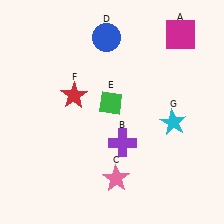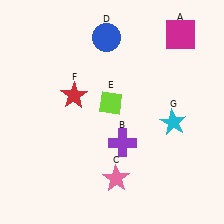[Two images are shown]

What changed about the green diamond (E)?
In Image 1, E is green. In Image 2, it changed to lime.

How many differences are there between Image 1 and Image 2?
There is 1 difference between the two images.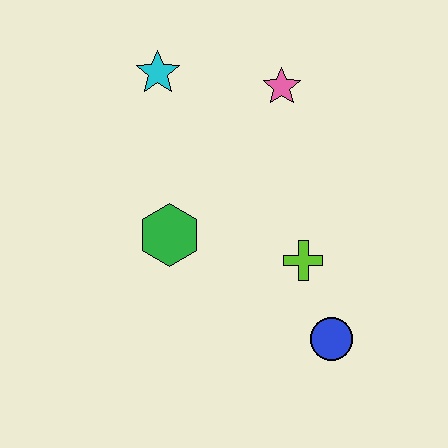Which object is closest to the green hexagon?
The lime cross is closest to the green hexagon.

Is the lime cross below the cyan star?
Yes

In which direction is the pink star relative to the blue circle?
The pink star is above the blue circle.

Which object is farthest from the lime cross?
The cyan star is farthest from the lime cross.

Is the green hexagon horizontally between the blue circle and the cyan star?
Yes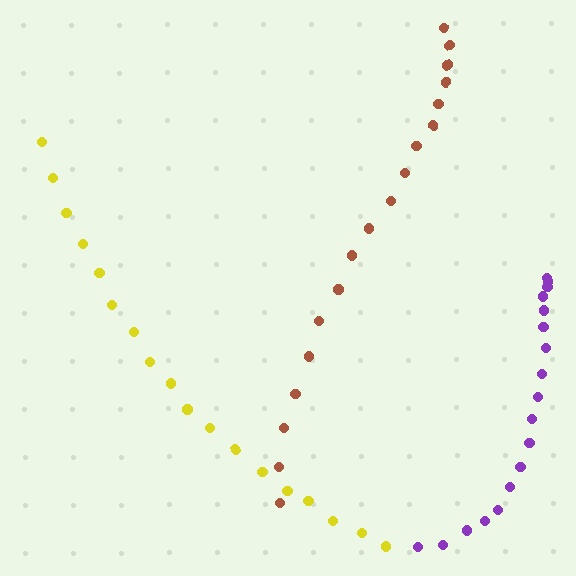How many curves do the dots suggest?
There are 3 distinct paths.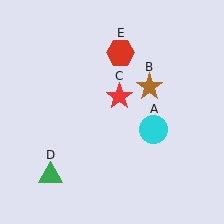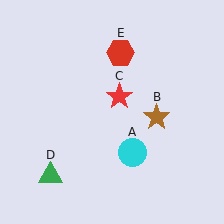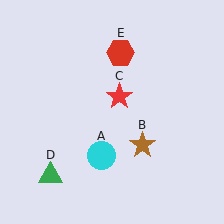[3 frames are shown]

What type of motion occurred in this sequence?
The cyan circle (object A), brown star (object B) rotated clockwise around the center of the scene.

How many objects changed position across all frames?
2 objects changed position: cyan circle (object A), brown star (object B).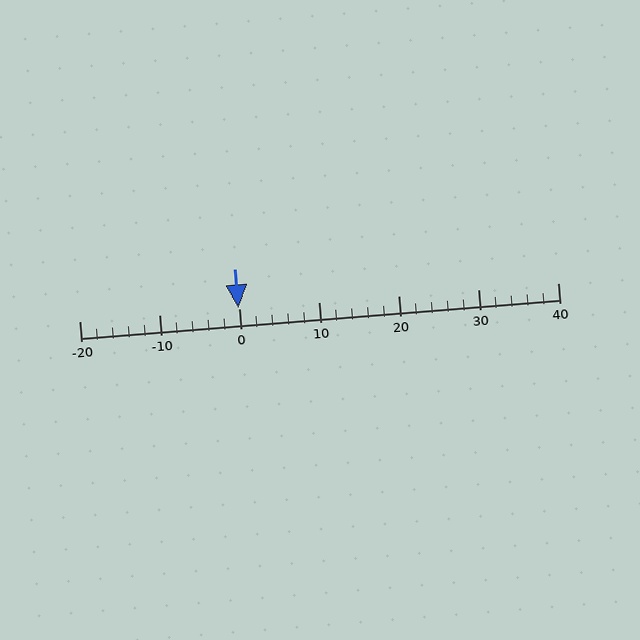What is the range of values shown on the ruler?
The ruler shows values from -20 to 40.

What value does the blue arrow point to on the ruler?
The blue arrow points to approximately 0.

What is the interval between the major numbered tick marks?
The major tick marks are spaced 10 units apart.